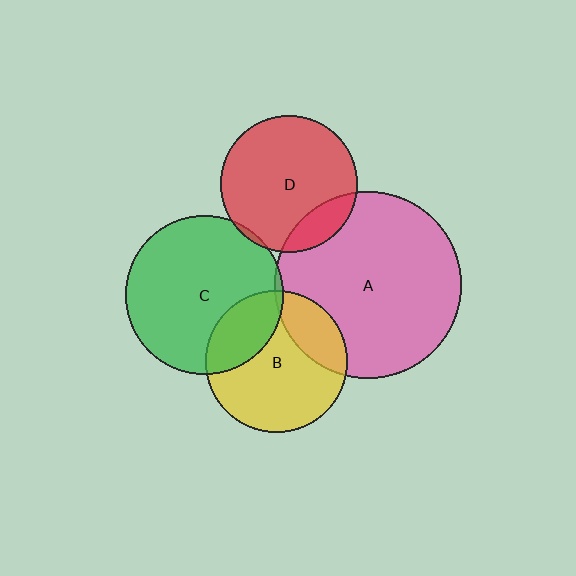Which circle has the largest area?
Circle A (pink).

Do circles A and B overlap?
Yes.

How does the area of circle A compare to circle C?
Approximately 1.4 times.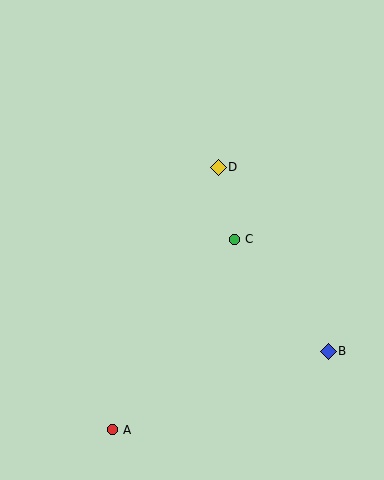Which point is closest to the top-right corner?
Point D is closest to the top-right corner.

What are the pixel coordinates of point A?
Point A is at (113, 430).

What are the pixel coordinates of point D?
Point D is at (218, 167).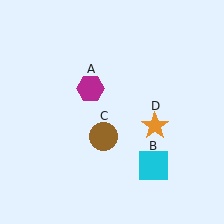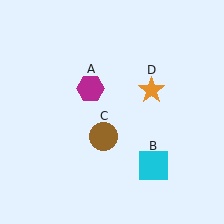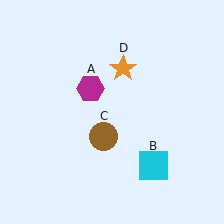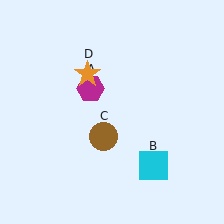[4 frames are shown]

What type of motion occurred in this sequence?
The orange star (object D) rotated counterclockwise around the center of the scene.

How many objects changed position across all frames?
1 object changed position: orange star (object D).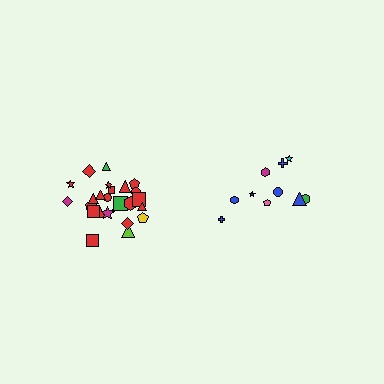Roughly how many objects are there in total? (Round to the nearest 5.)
Roughly 35 objects in total.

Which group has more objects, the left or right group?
The left group.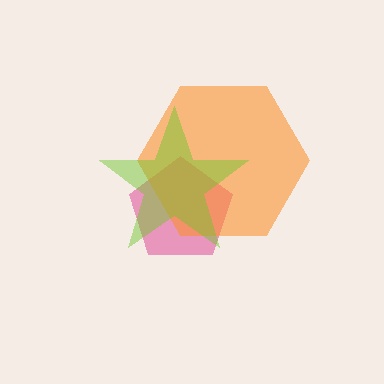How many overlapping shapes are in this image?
There are 3 overlapping shapes in the image.